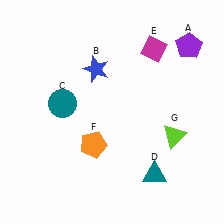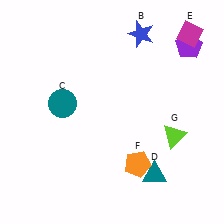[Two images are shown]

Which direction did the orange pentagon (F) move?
The orange pentagon (F) moved right.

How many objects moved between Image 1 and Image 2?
3 objects moved between the two images.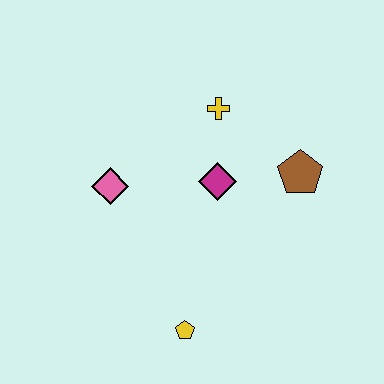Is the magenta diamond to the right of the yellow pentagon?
Yes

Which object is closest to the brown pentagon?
The magenta diamond is closest to the brown pentagon.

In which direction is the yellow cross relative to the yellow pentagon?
The yellow cross is above the yellow pentagon.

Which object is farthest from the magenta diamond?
The yellow pentagon is farthest from the magenta diamond.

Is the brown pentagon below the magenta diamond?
No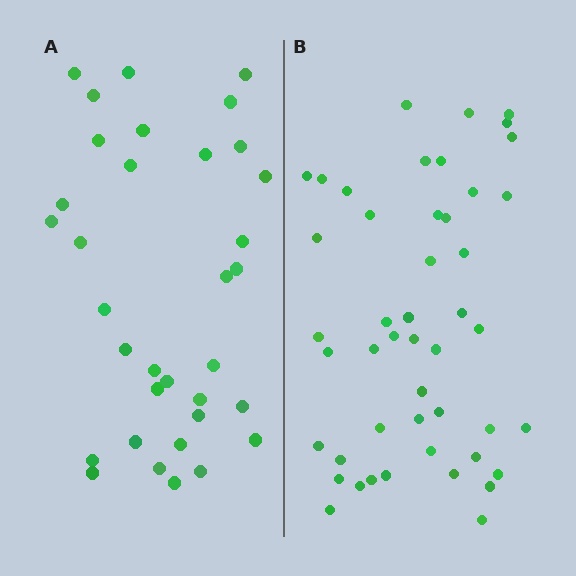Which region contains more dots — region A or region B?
Region B (the right region) has more dots.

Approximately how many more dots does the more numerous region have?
Region B has approximately 15 more dots than region A.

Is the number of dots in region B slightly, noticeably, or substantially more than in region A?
Region B has noticeably more, but not dramatically so. The ratio is roughly 1.4 to 1.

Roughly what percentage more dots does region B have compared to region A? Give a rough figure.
About 40% more.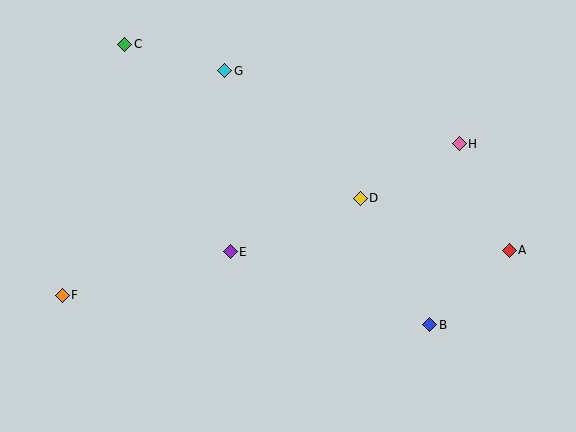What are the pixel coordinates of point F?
Point F is at (62, 295).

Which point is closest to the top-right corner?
Point H is closest to the top-right corner.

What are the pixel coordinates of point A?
Point A is at (509, 250).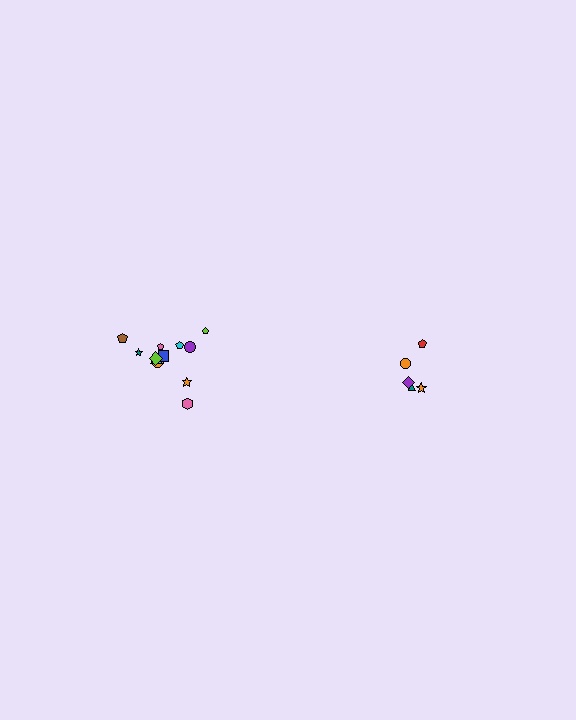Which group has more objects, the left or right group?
The left group.